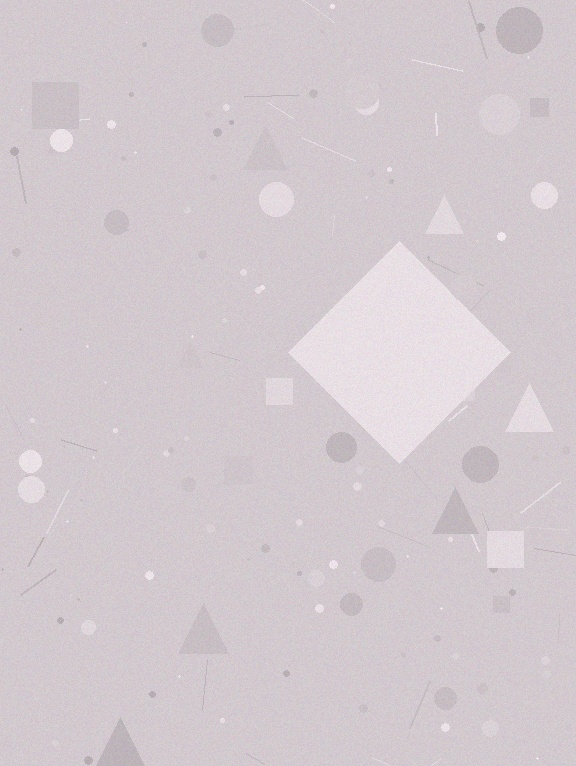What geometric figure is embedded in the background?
A diamond is embedded in the background.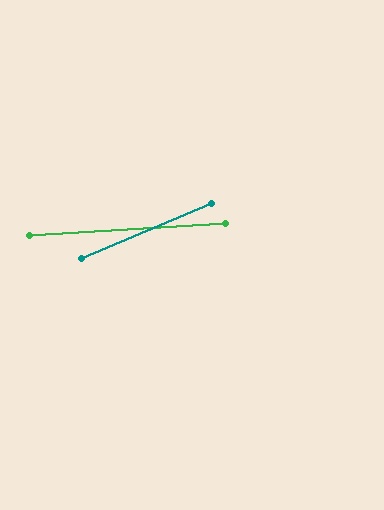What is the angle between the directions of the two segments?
Approximately 19 degrees.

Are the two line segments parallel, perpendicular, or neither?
Neither parallel nor perpendicular — they differ by about 19°.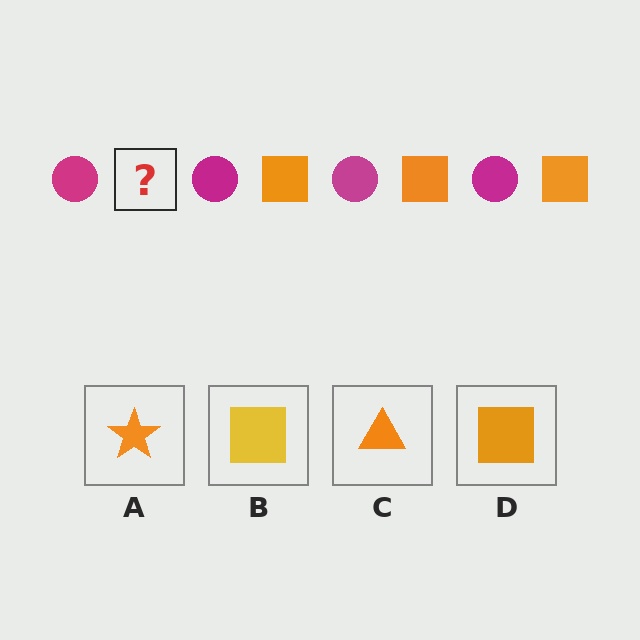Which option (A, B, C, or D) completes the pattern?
D.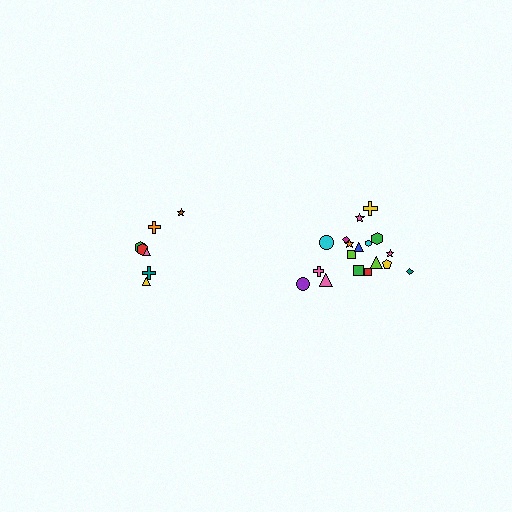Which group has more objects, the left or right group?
The right group.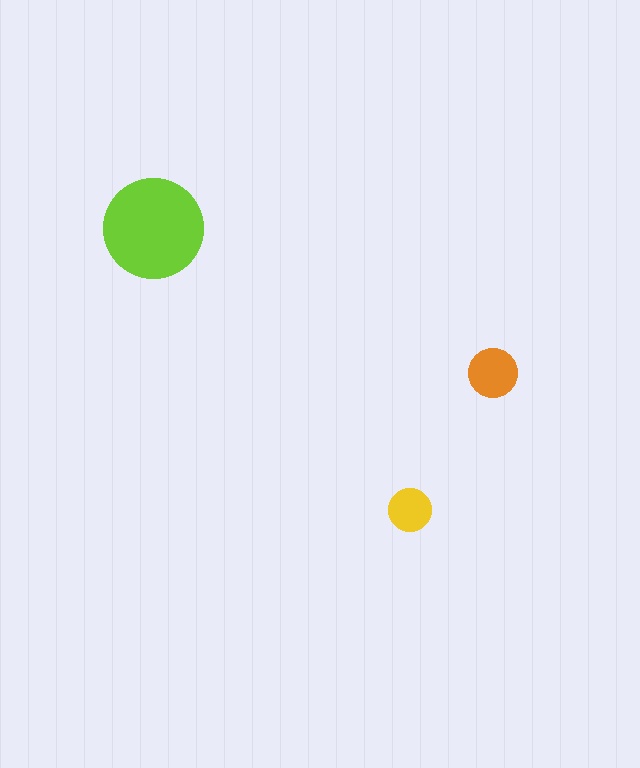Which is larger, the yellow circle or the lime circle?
The lime one.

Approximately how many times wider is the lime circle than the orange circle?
About 2 times wider.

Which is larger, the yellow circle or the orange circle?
The orange one.